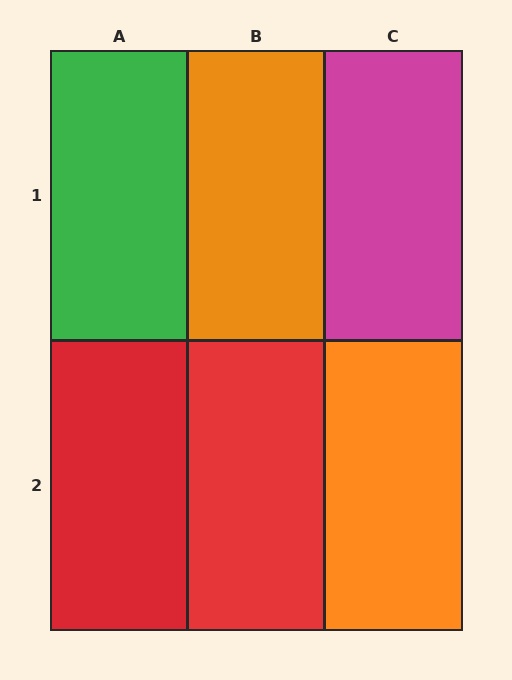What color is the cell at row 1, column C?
Magenta.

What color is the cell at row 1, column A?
Green.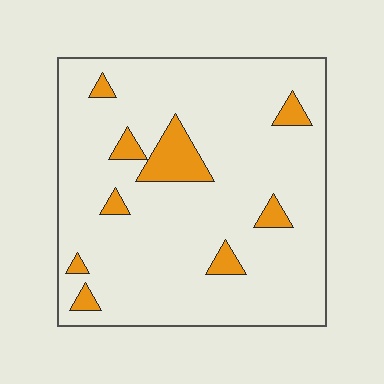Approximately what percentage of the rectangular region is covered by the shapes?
Approximately 10%.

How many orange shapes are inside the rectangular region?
9.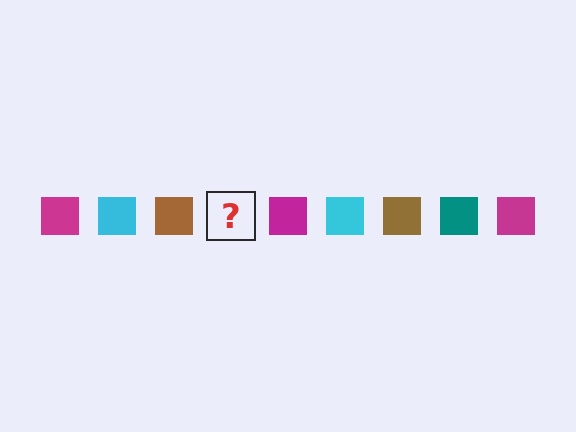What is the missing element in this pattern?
The missing element is a teal square.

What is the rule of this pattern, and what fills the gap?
The rule is that the pattern cycles through magenta, cyan, brown, teal squares. The gap should be filled with a teal square.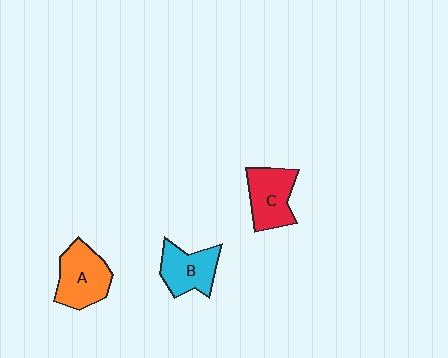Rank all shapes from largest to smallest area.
From largest to smallest: A (orange), C (red), B (cyan).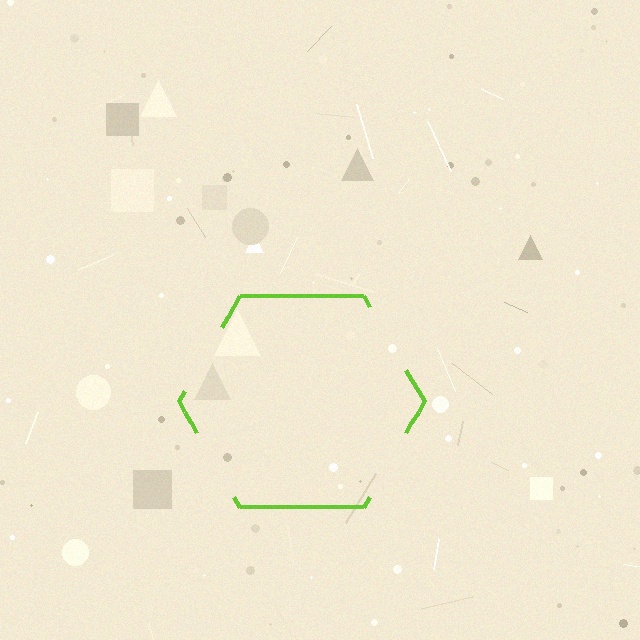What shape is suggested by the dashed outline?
The dashed outline suggests a hexagon.